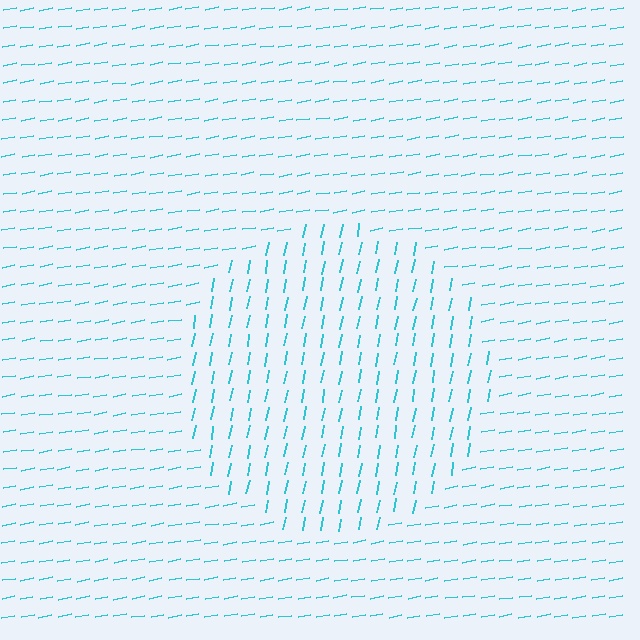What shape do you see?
I see a circle.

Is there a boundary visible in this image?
Yes, there is a texture boundary formed by a change in line orientation.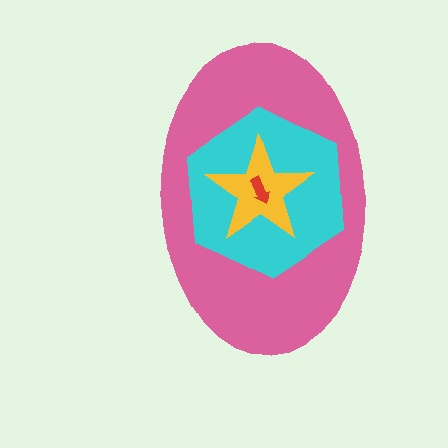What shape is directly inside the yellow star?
The red arrow.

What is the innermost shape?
The red arrow.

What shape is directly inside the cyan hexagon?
The yellow star.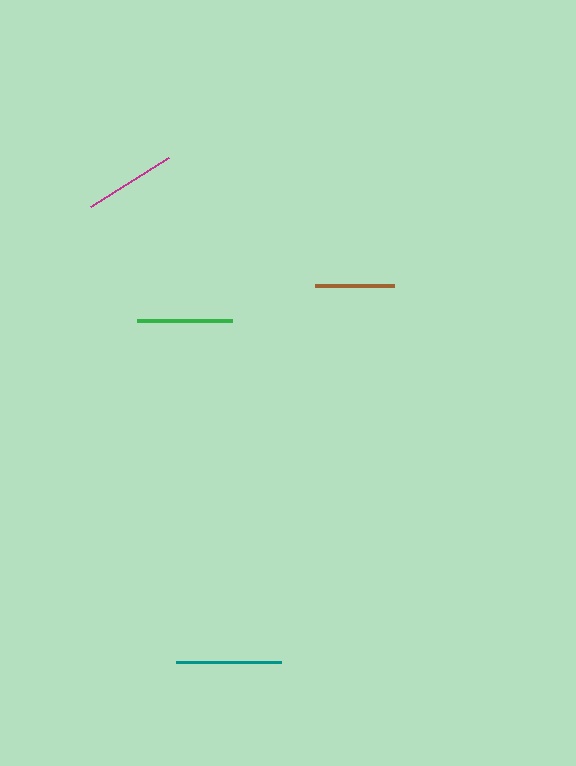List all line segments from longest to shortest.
From longest to shortest: teal, green, magenta, brown.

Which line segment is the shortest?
The brown line is the shortest at approximately 78 pixels.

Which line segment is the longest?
The teal line is the longest at approximately 105 pixels.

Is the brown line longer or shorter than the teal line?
The teal line is longer than the brown line.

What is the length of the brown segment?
The brown segment is approximately 78 pixels long.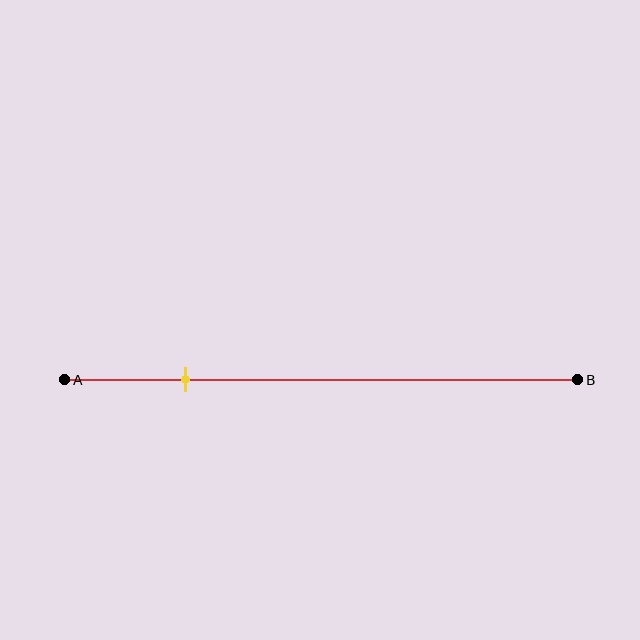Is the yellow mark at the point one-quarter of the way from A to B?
Yes, the mark is approximately at the one-quarter point.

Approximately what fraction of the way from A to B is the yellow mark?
The yellow mark is approximately 25% of the way from A to B.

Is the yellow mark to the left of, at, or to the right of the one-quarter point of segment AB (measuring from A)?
The yellow mark is approximately at the one-quarter point of segment AB.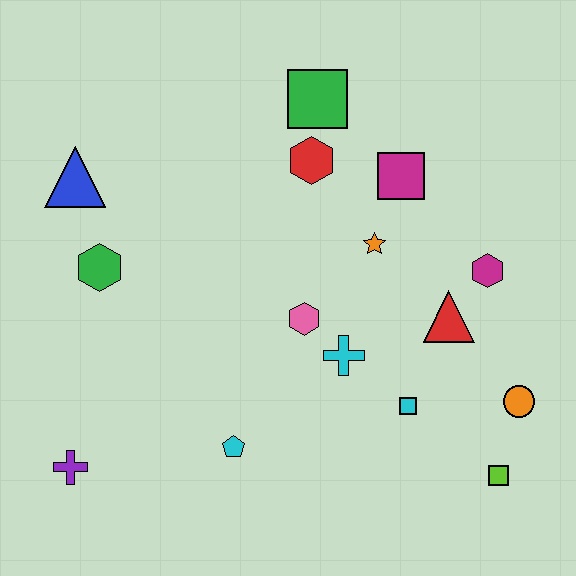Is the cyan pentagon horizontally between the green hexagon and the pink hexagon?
Yes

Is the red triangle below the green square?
Yes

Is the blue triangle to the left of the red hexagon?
Yes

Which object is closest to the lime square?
The orange circle is closest to the lime square.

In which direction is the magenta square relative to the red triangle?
The magenta square is above the red triangle.